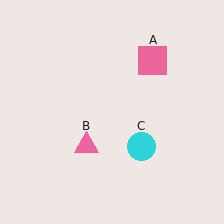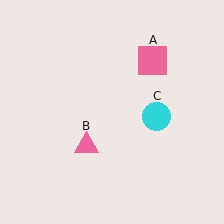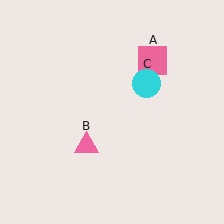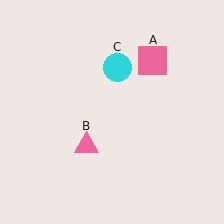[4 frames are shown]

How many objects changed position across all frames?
1 object changed position: cyan circle (object C).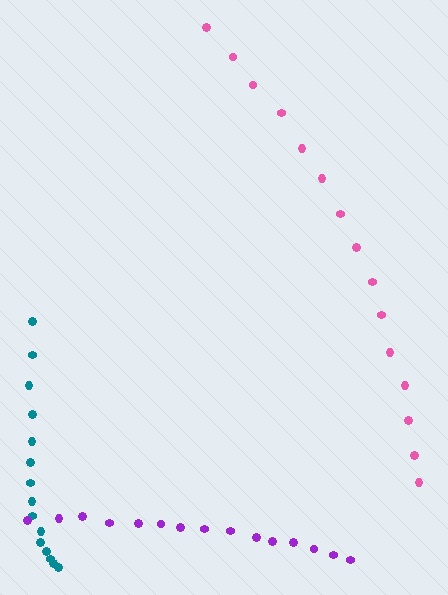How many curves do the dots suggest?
There are 3 distinct paths.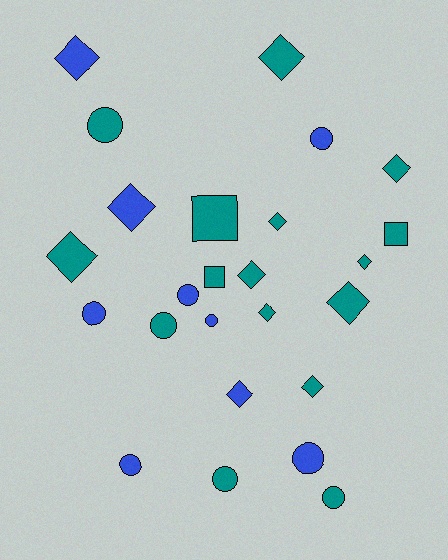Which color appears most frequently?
Teal, with 16 objects.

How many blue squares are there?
There are no blue squares.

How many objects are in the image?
There are 25 objects.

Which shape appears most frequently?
Diamond, with 12 objects.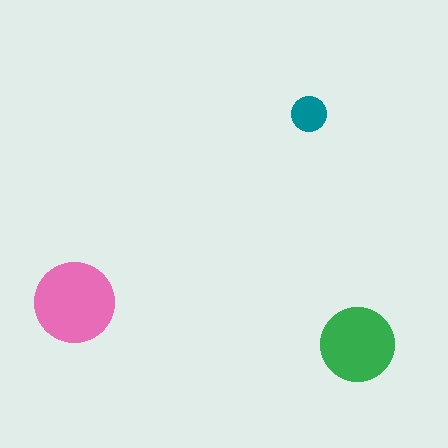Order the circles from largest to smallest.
the pink one, the green one, the teal one.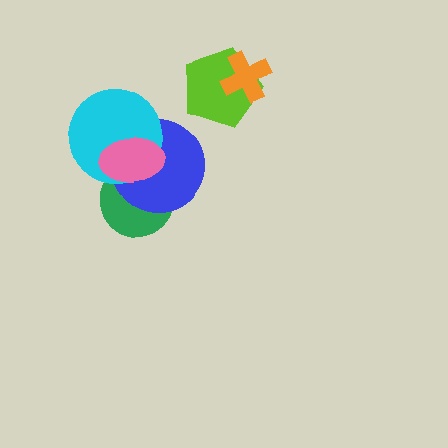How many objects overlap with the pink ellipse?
3 objects overlap with the pink ellipse.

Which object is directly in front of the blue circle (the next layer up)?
The cyan circle is directly in front of the blue circle.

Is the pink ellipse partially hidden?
No, no other shape covers it.